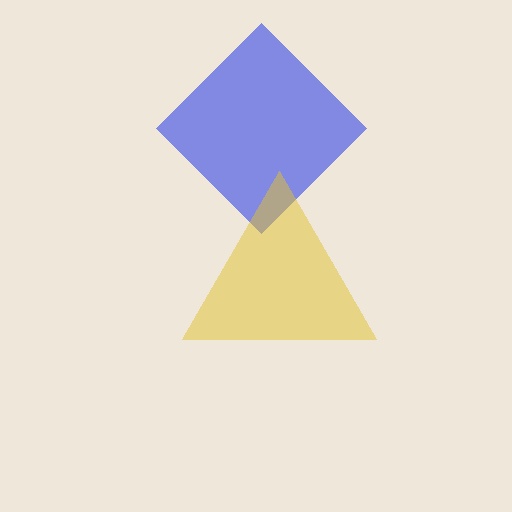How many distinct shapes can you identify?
There are 2 distinct shapes: a blue diamond, a yellow triangle.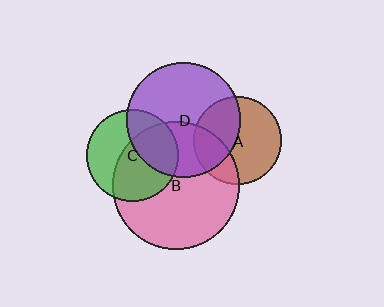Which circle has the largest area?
Circle B (pink).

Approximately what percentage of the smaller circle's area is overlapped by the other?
Approximately 55%.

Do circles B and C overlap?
Yes.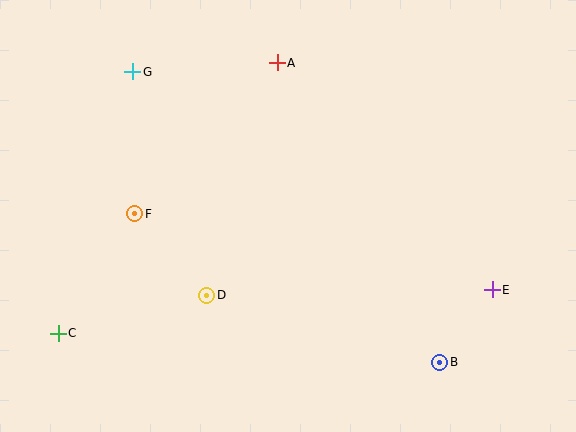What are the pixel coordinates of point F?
Point F is at (135, 214).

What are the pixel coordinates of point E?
Point E is at (492, 290).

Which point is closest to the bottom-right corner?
Point B is closest to the bottom-right corner.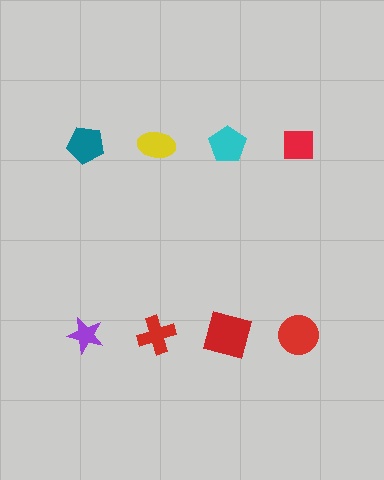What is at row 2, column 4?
A red circle.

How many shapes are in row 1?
4 shapes.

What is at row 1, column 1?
A teal pentagon.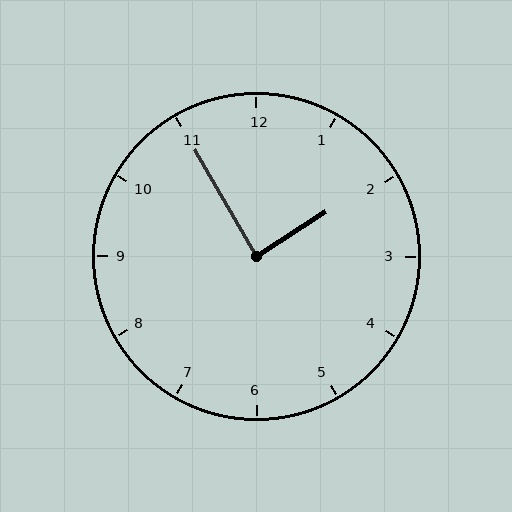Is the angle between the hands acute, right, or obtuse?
It is right.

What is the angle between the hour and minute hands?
Approximately 88 degrees.